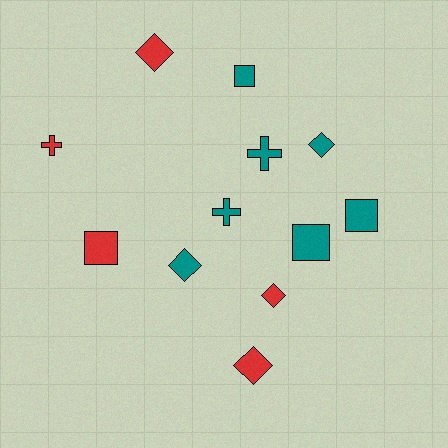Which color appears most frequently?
Teal, with 7 objects.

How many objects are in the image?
There are 12 objects.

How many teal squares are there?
There are 3 teal squares.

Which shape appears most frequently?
Diamond, with 5 objects.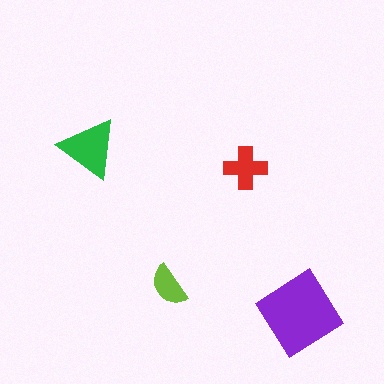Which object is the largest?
The purple diamond.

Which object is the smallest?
The lime semicircle.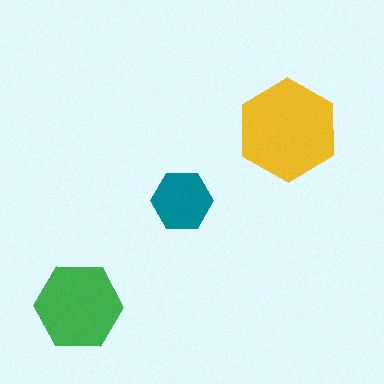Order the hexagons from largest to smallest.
the yellow one, the green one, the teal one.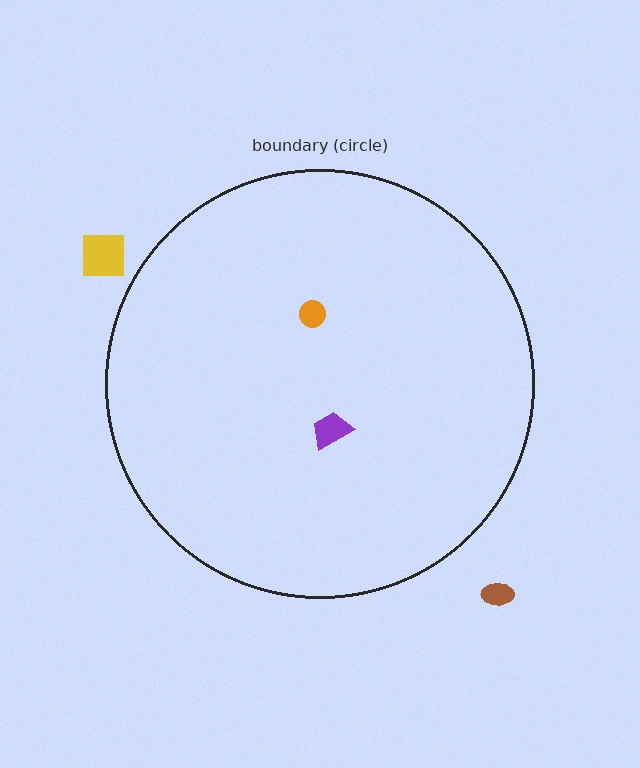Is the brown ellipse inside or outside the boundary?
Outside.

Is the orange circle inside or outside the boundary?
Inside.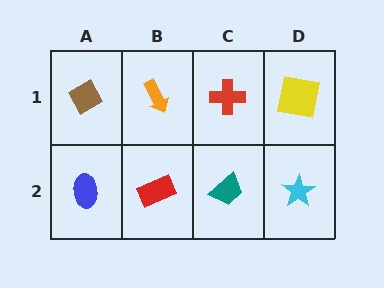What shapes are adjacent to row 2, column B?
An orange arrow (row 1, column B), a blue ellipse (row 2, column A), a teal trapezoid (row 2, column C).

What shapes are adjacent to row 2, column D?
A yellow square (row 1, column D), a teal trapezoid (row 2, column C).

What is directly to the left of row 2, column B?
A blue ellipse.